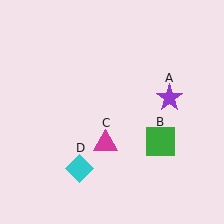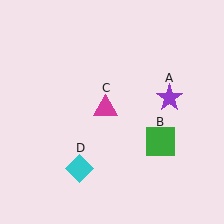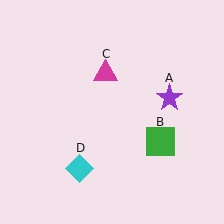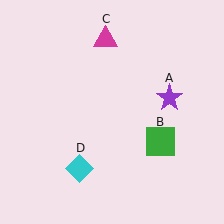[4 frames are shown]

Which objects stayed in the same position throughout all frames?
Purple star (object A) and green square (object B) and cyan diamond (object D) remained stationary.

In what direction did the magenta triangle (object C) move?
The magenta triangle (object C) moved up.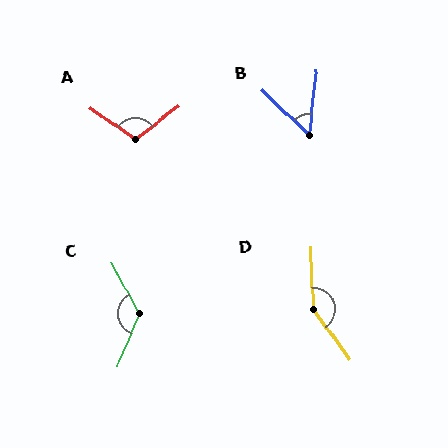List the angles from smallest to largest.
B (53°), A (108°), C (128°), D (147°).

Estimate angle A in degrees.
Approximately 108 degrees.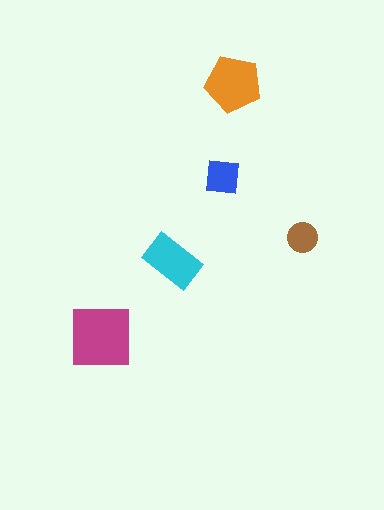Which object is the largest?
The magenta square.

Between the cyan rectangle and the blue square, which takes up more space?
The cyan rectangle.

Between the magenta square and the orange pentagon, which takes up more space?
The magenta square.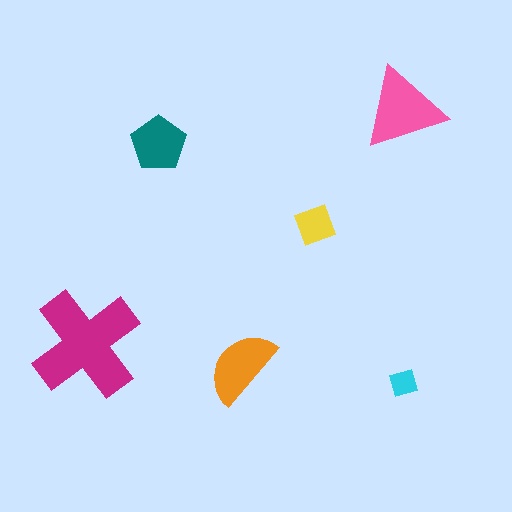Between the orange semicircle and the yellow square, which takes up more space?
The orange semicircle.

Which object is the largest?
The magenta cross.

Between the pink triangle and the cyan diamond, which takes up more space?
The pink triangle.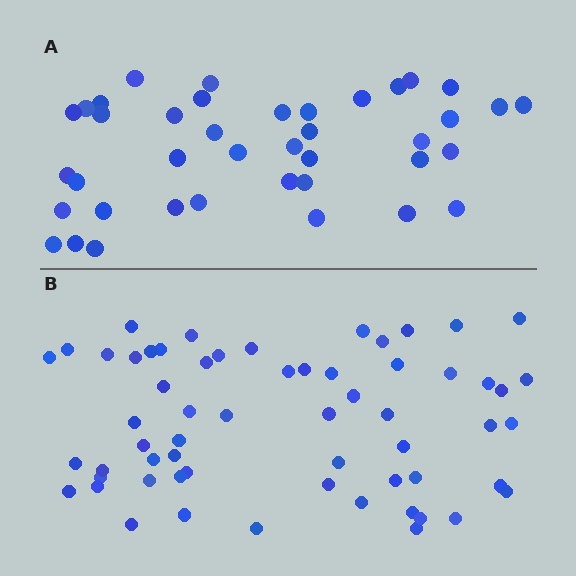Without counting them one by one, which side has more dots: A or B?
Region B (the bottom region) has more dots.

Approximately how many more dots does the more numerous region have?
Region B has approximately 20 more dots than region A.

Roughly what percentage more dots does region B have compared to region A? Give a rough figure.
About 50% more.